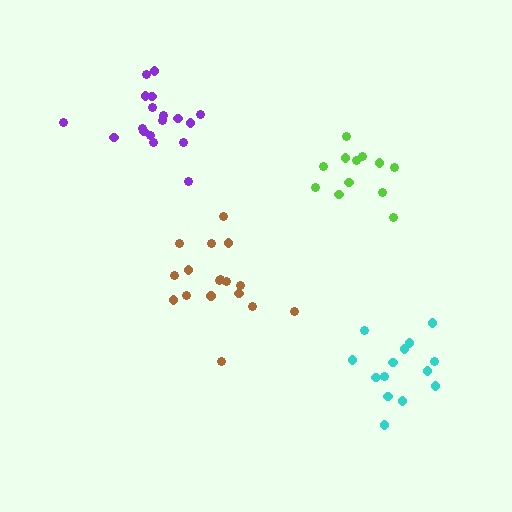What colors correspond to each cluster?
The clusters are colored: purple, cyan, lime, brown.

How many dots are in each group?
Group 1: 18 dots, Group 2: 14 dots, Group 3: 12 dots, Group 4: 17 dots (61 total).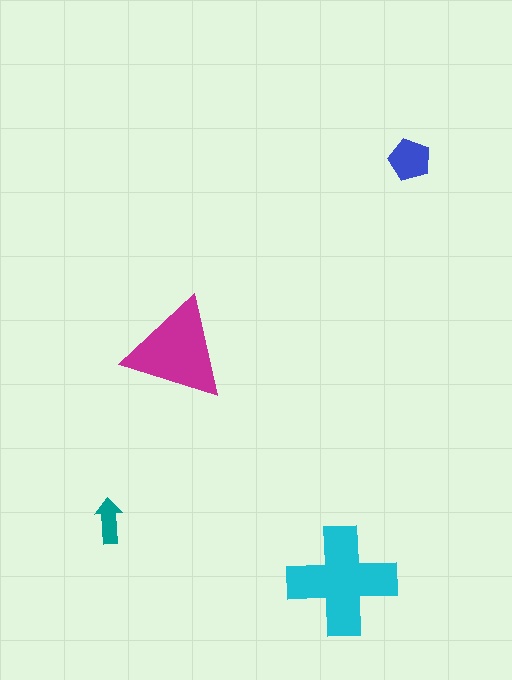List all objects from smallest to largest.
The teal arrow, the blue pentagon, the magenta triangle, the cyan cross.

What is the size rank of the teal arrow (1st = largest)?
4th.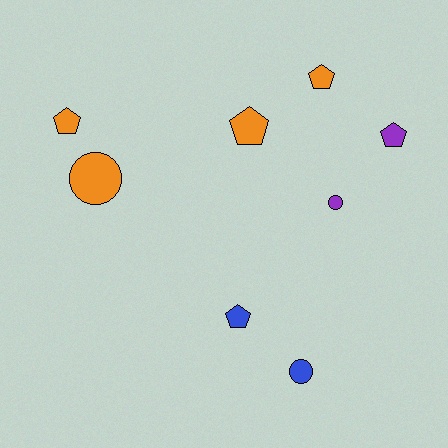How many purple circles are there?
There is 1 purple circle.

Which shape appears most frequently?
Pentagon, with 5 objects.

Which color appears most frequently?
Orange, with 4 objects.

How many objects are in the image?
There are 8 objects.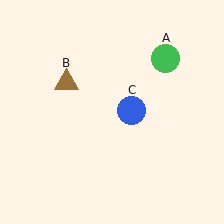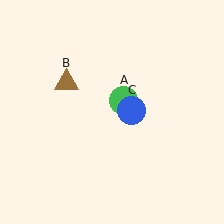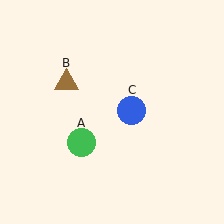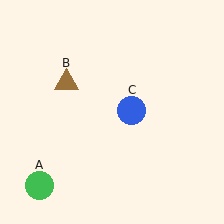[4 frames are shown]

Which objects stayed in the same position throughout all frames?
Brown triangle (object B) and blue circle (object C) remained stationary.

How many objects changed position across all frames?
1 object changed position: green circle (object A).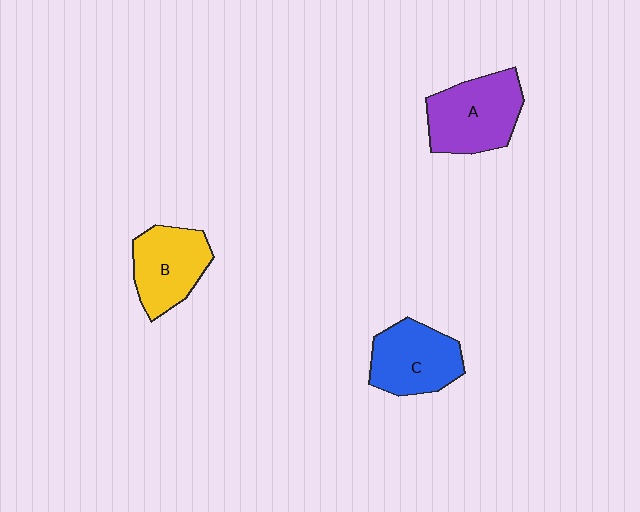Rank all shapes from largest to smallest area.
From largest to smallest: A (purple), C (blue), B (yellow).